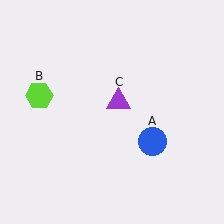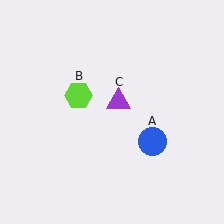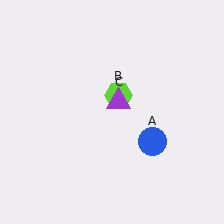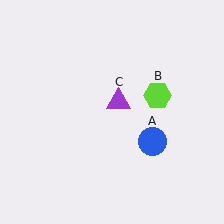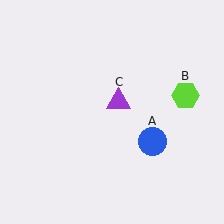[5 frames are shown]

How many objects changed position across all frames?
1 object changed position: lime hexagon (object B).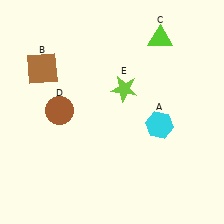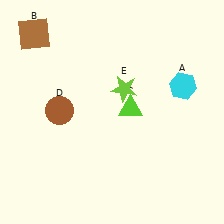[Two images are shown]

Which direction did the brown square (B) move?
The brown square (B) moved up.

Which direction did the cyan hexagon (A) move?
The cyan hexagon (A) moved up.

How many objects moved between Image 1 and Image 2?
3 objects moved between the two images.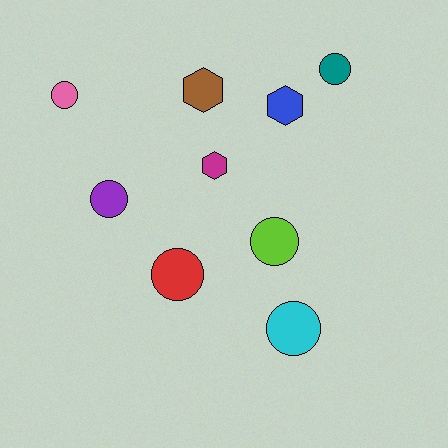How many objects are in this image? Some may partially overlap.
There are 9 objects.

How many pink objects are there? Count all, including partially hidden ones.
There is 1 pink object.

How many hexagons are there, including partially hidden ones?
There are 3 hexagons.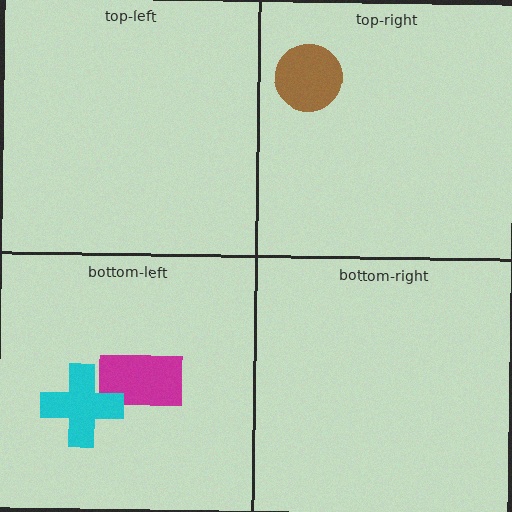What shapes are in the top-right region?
The brown circle.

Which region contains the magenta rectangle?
The bottom-left region.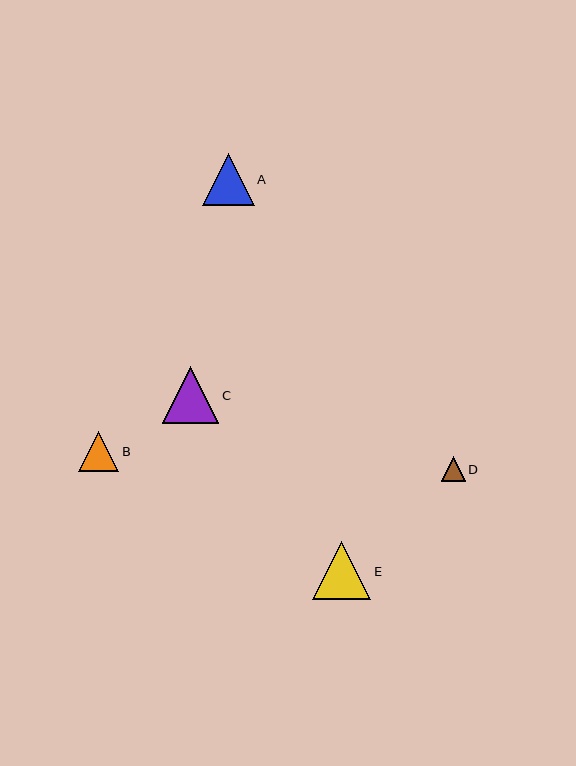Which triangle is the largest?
Triangle E is the largest with a size of approximately 58 pixels.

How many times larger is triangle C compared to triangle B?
Triangle C is approximately 1.4 times the size of triangle B.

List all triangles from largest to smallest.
From largest to smallest: E, C, A, B, D.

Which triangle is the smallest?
Triangle D is the smallest with a size of approximately 24 pixels.